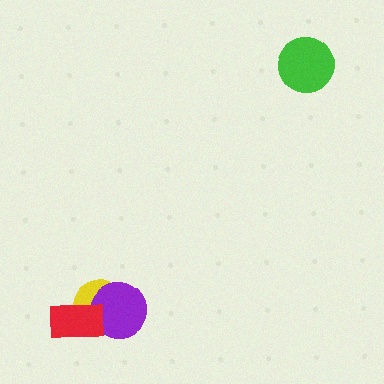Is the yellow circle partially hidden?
Yes, it is partially covered by another shape.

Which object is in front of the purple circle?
The red rectangle is in front of the purple circle.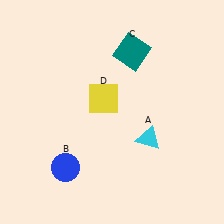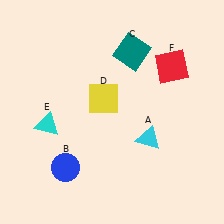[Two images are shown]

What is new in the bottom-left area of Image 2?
A cyan triangle (E) was added in the bottom-left area of Image 2.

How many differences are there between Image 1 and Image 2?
There are 2 differences between the two images.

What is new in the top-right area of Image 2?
A red square (F) was added in the top-right area of Image 2.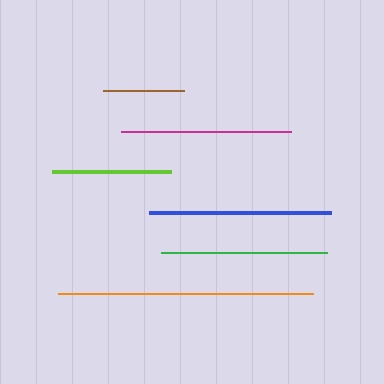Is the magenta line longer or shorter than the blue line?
The blue line is longer than the magenta line.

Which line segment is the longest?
The orange line is the longest at approximately 255 pixels.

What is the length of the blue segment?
The blue segment is approximately 182 pixels long.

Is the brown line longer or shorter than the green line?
The green line is longer than the brown line.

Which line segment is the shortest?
The brown line is the shortest at approximately 81 pixels.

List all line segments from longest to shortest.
From longest to shortest: orange, blue, magenta, green, lime, brown.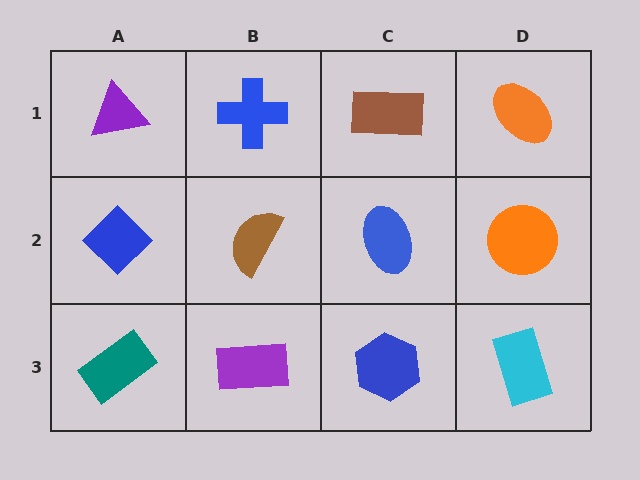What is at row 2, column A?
A blue diamond.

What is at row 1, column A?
A purple triangle.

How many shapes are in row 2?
4 shapes.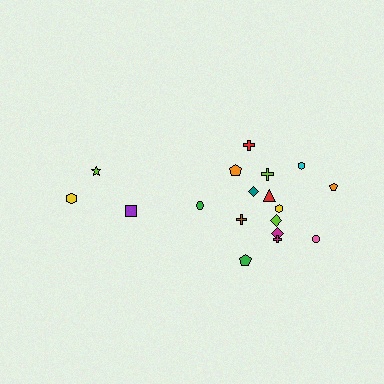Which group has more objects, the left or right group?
The right group.